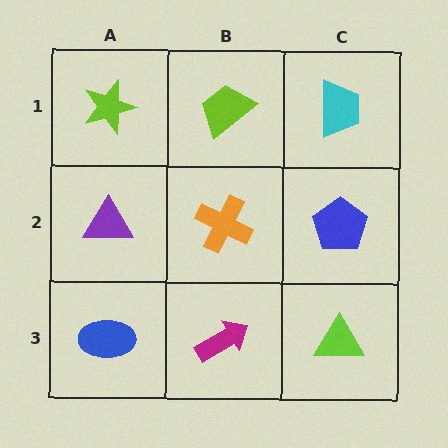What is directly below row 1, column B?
An orange cross.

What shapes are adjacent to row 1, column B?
An orange cross (row 2, column B), a lime star (row 1, column A), a cyan trapezoid (row 1, column C).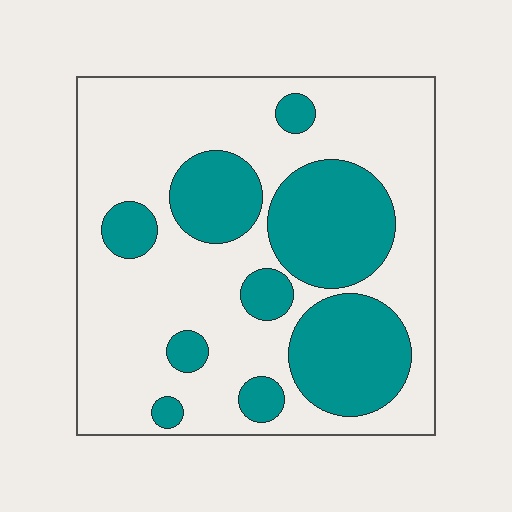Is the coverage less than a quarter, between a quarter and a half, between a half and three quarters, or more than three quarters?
Between a quarter and a half.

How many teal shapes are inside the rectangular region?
9.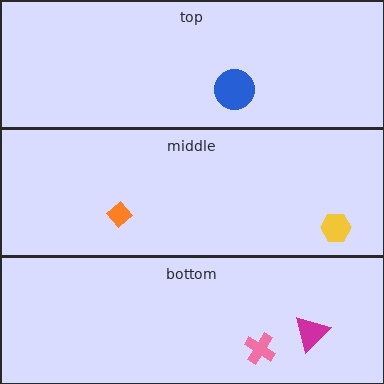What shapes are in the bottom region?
The magenta triangle, the pink cross.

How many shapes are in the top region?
1.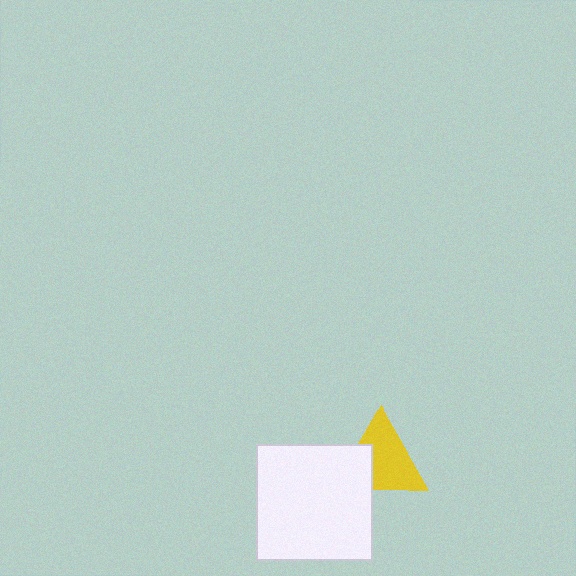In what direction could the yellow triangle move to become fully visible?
The yellow triangle could move toward the upper-right. That would shift it out from behind the white square entirely.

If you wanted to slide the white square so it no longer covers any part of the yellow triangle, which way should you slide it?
Slide it toward the lower-left — that is the most direct way to separate the two shapes.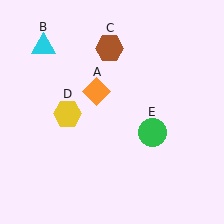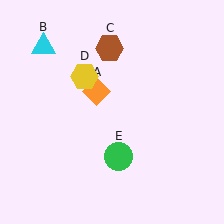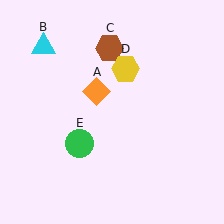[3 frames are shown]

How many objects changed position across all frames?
2 objects changed position: yellow hexagon (object D), green circle (object E).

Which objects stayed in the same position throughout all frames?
Orange diamond (object A) and cyan triangle (object B) and brown hexagon (object C) remained stationary.